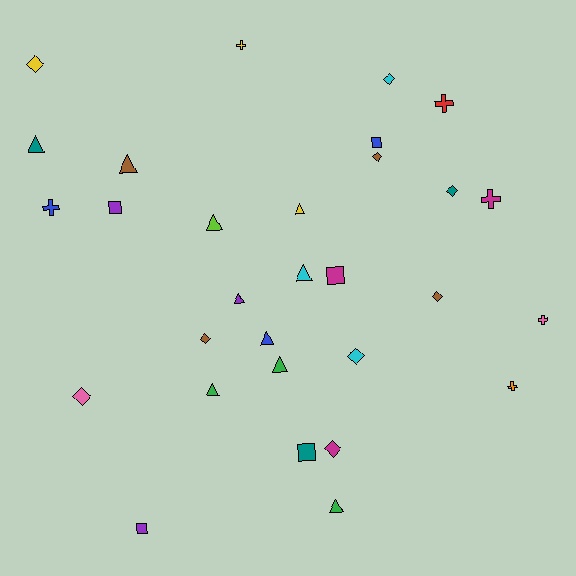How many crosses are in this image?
There are 6 crosses.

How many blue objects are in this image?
There are 3 blue objects.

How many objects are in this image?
There are 30 objects.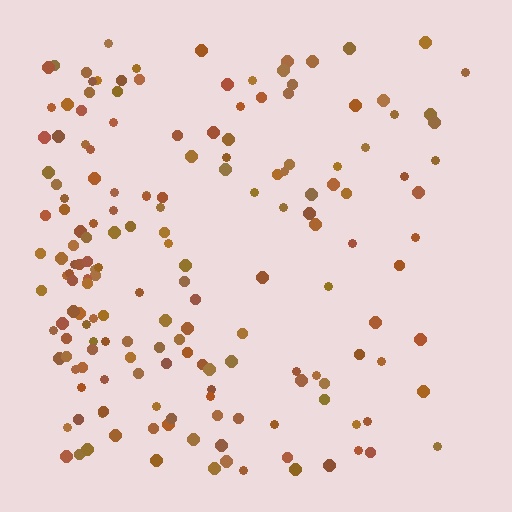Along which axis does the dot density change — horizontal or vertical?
Horizontal.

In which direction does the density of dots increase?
From right to left, with the left side densest.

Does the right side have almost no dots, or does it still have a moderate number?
Still a moderate number, just noticeably fewer than the left.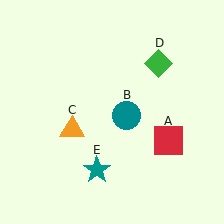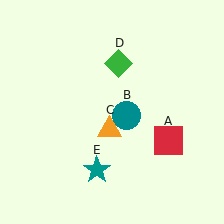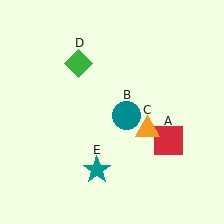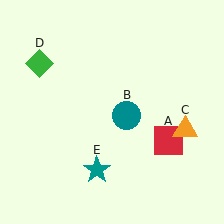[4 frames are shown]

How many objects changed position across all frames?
2 objects changed position: orange triangle (object C), green diamond (object D).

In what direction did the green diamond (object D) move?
The green diamond (object D) moved left.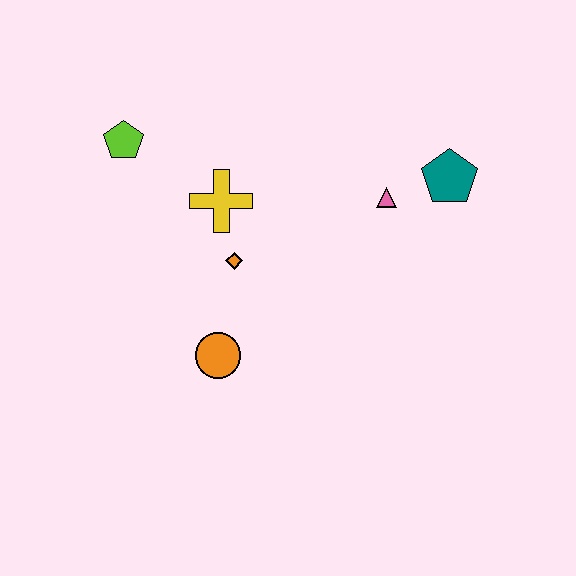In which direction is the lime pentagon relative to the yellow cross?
The lime pentagon is to the left of the yellow cross.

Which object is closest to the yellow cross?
The orange diamond is closest to the yellow cross.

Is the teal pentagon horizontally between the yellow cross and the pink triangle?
No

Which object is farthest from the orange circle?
The teal pentagon is farthest from the orange circle.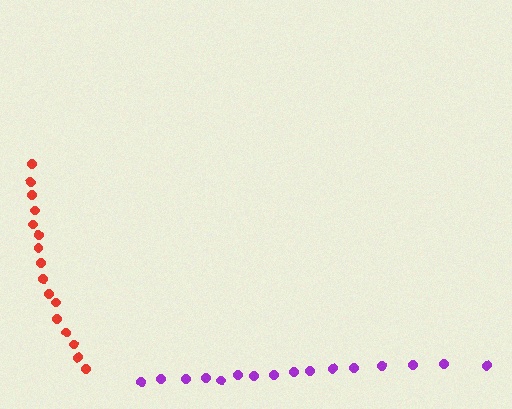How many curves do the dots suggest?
There are 2 distinct paths.